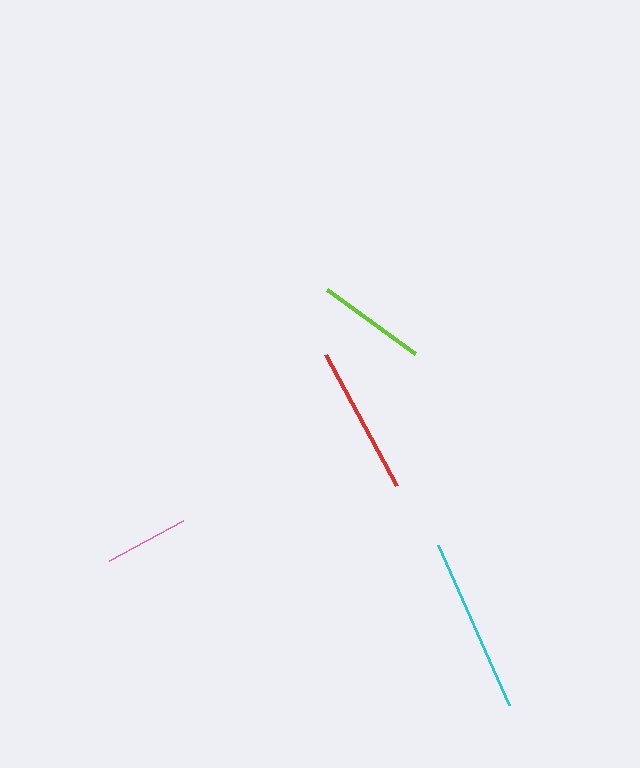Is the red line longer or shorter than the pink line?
The red line is longer than the pink line.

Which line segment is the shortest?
The pink line is the shortest at approximately 84 pixels.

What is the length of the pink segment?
The pink segment is approximately 84 pixels long.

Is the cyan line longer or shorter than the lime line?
The cyan line is longer than the lime line.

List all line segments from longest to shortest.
From longest to shortest: cyan, red, lime, pink.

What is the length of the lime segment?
The lime segment is approximately 109 pixels long.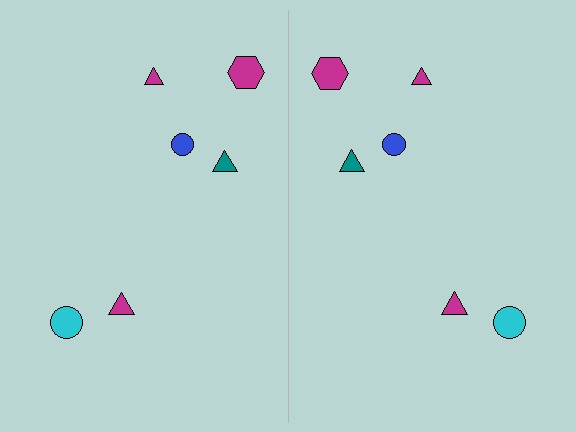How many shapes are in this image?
There are 12 shapes in this image.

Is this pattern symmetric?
Yes, this pattern has bilateral (reflection) symmetry.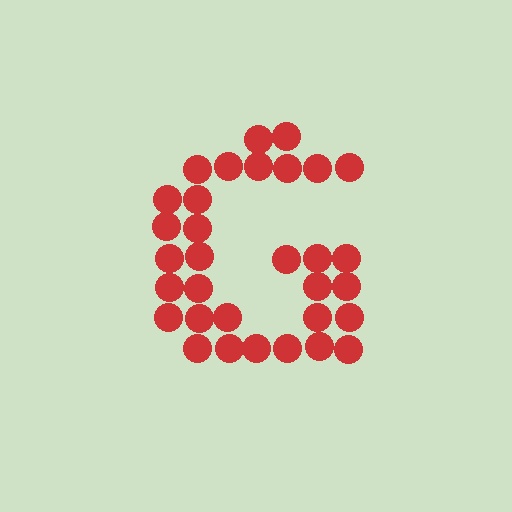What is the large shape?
The large shape is the letter G.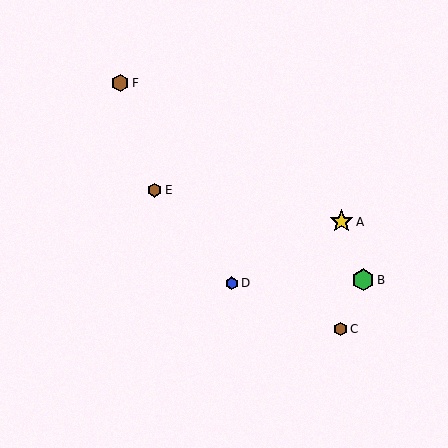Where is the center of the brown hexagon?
The center of the brown hexagon is at (120, 83).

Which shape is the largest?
The yellow star (labeled A) is the largest.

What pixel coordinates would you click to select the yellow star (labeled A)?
Click at (342, 222) to select the yellow star A.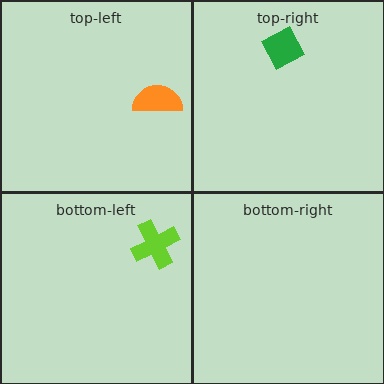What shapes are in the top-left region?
The orange semicircle.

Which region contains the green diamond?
The top-right region.